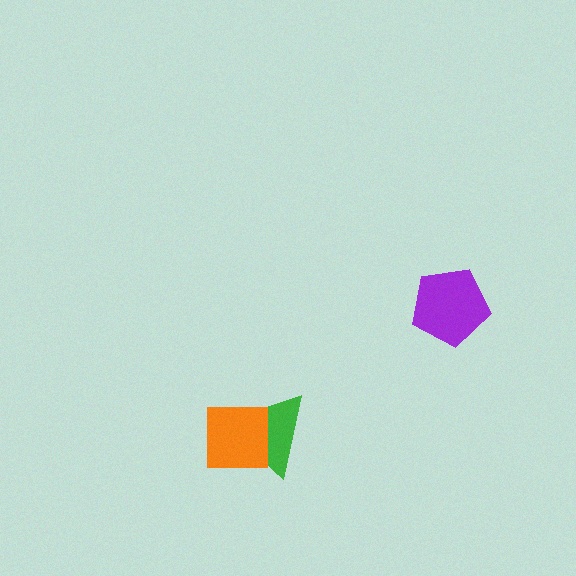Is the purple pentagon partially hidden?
No, no other shape covers it.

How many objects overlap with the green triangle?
1 object overlaps with the green triangle.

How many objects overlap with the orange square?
1 object overlaps with the orange square.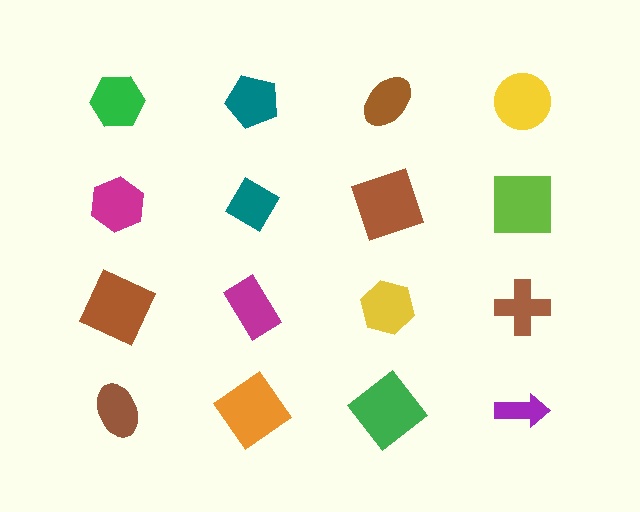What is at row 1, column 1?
A green hexagon.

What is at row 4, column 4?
A purple arrow.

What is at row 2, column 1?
A magenta hexagon.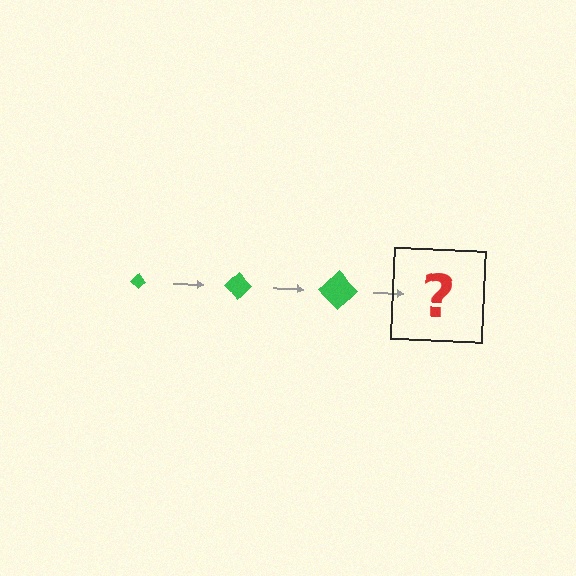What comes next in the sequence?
The next element should be a green diamond, larger than the previous one.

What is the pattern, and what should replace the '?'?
The pattern is that the diamond gets progressively larger each step. The '?' should be a green diamond, larger than the previous one.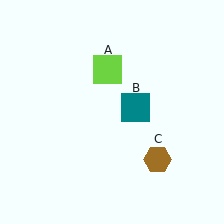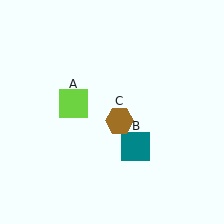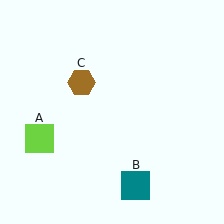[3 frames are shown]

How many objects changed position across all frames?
3 objects changed position: lime square (object A), teal square (object B), brown hexagon (object C).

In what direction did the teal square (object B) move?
The teal square (object B) moved down.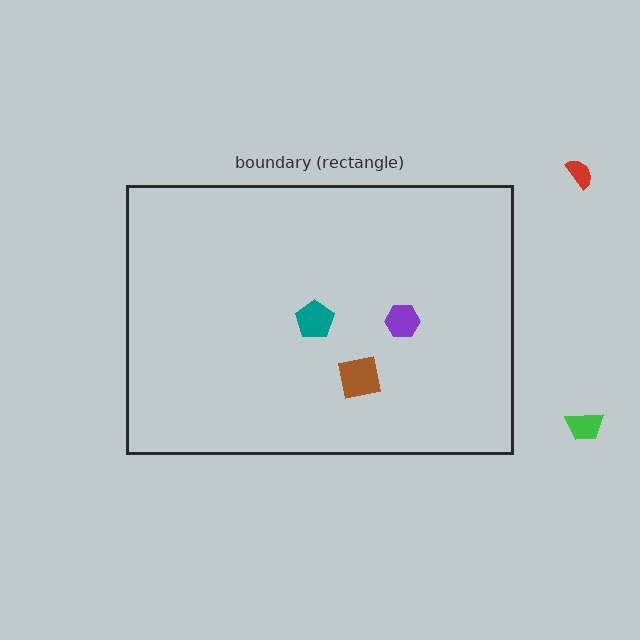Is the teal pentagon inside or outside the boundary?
Inside.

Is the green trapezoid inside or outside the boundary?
Outside.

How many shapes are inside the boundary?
3 inside, 2 outside.